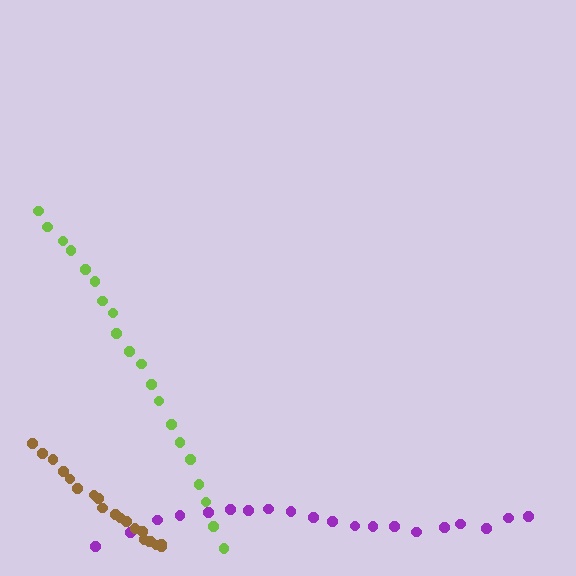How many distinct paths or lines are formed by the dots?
There are 3 distinct paths.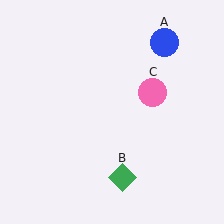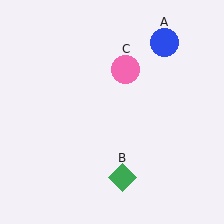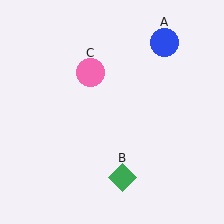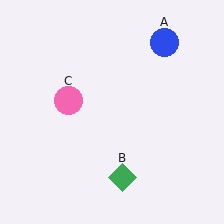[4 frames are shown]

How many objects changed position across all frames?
1 object changed position: pink circle (object C).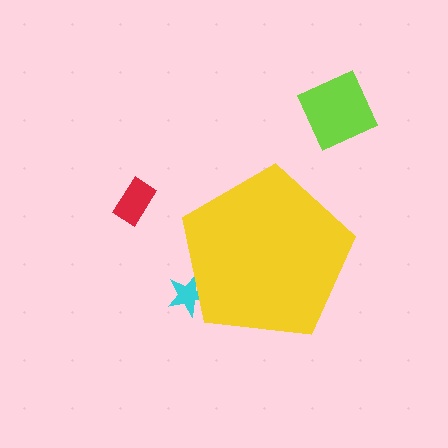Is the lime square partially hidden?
No, the lime square is fully visible.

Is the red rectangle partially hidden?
No, the red rectangle is fully visible.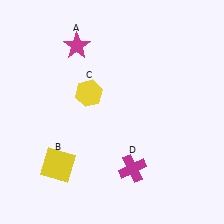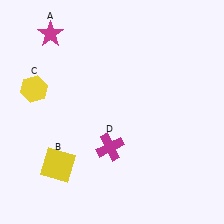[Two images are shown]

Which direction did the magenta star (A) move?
The magenta star (A) moved left.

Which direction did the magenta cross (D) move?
The magenta cross (D) moved left.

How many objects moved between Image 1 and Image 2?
3 objects moved between the two images.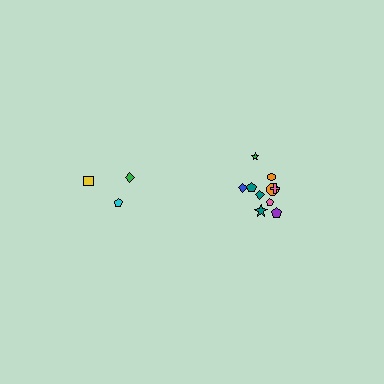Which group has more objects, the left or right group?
The right group.